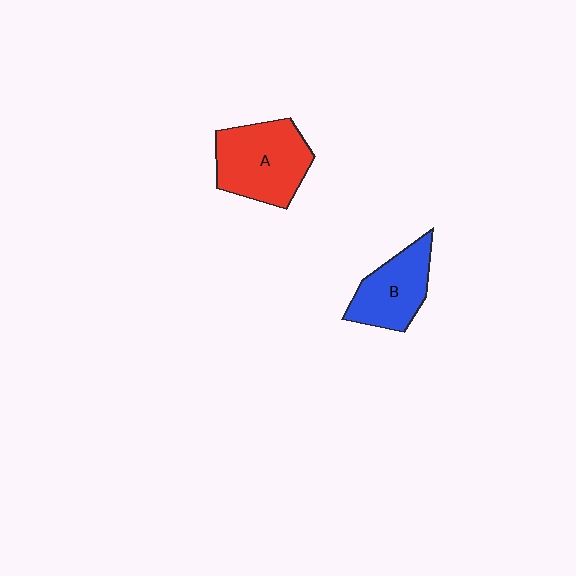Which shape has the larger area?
Shape A (red).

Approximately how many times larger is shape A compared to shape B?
Approximately 1.3 times.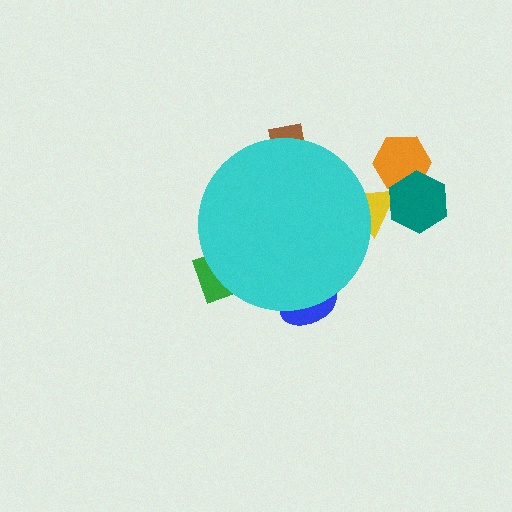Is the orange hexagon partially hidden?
No, the orange hexagon is fully visible.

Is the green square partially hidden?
Yes, the green square is partially hidden behind the cyan circle.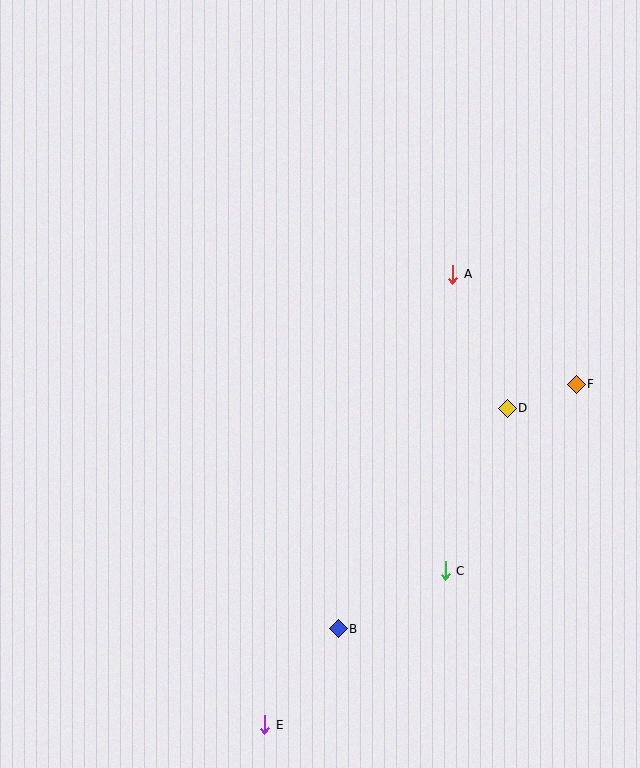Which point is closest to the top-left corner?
Point A is closest to the top-left corner.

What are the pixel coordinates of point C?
Point C is at (445, 571).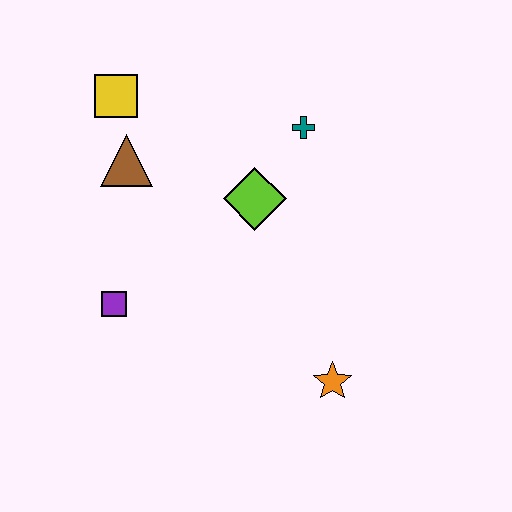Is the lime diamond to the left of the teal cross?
Yes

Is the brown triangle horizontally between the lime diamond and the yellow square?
Yes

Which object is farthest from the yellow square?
The orange star is farthest from the yellow square.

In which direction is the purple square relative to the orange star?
The purple square is to the left of the orange star.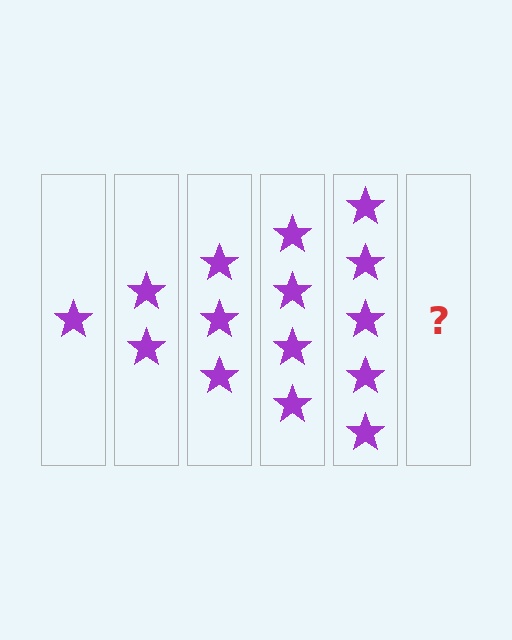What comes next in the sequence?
The next element should be 6 stars.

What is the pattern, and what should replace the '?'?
The pattern is that each step adds one more star. The '?' should be 6 stars.